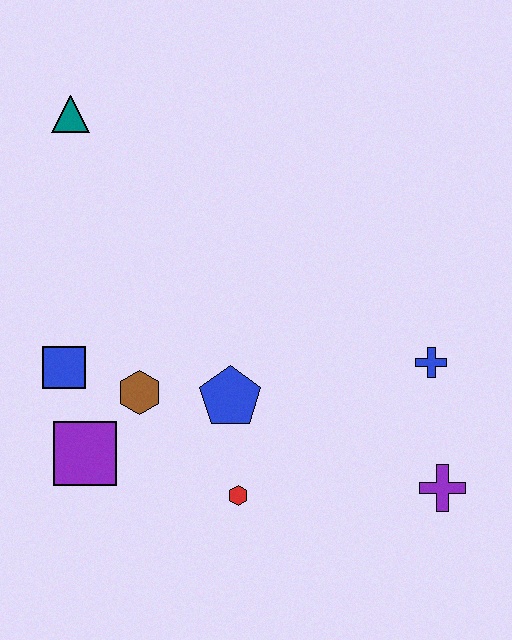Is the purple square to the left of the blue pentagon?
Yes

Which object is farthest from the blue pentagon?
The teal triangle is farthest from the blue pentagon.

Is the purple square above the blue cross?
No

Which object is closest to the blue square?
The brown hexagon is closest to the blue square.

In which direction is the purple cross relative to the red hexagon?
The purple cross is to the right of the red hexagon.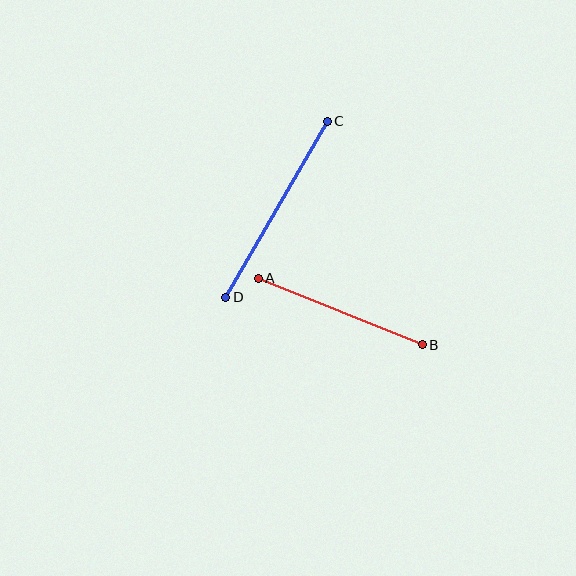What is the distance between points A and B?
The distance is approximately 177 pixels.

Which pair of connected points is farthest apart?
Points C and D are farthest apart.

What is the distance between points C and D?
The distance is approximately 203 pixels.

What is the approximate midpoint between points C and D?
The midpoint is at approximately (276, 209) pixels.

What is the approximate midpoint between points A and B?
The midpoint is at approximately (340, 312) pixels.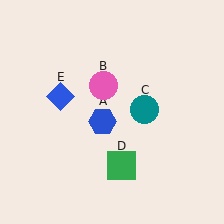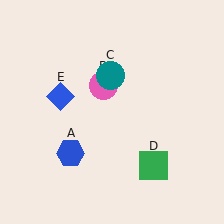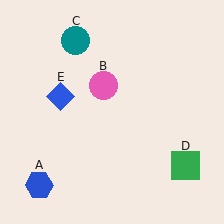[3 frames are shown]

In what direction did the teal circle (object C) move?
The teal circle (object C) moved up and to the left.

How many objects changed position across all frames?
3 objects changed position: blue hexagon (object A), teal circle (object C), green square (object D).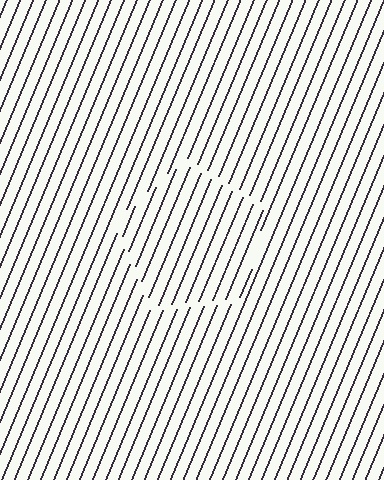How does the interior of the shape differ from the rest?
The interior of the shape contains the same grating, shifted by half a period — the contour is defined by the phase discontinuity where line-ends from the inner and outer gratings abut.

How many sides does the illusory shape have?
5 sides — the line-ends trace a pentagon.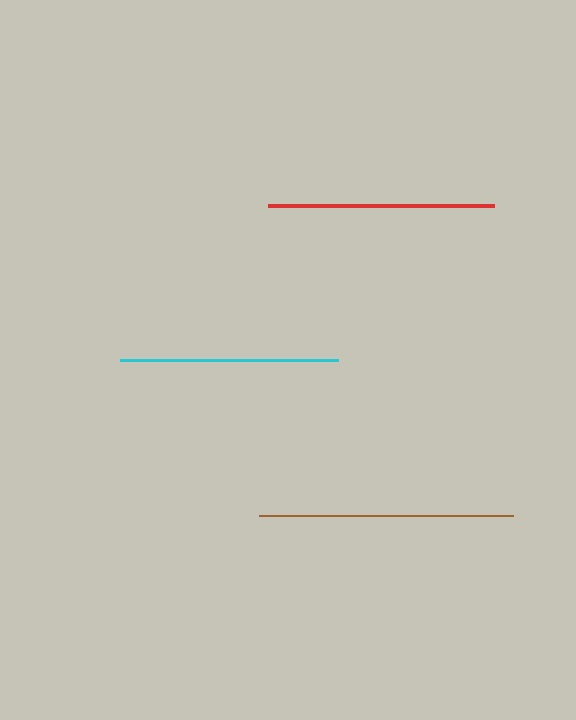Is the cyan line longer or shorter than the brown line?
The brown line is longer than the cyan line.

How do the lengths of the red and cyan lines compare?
The red and cyan lines are approximately the same length.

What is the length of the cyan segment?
The cyan segment is approximately 218 pixels long.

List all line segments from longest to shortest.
From longest to shortest: brown, red, cyan.